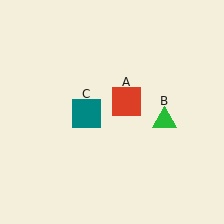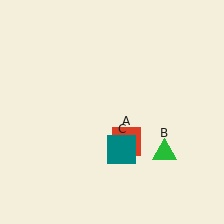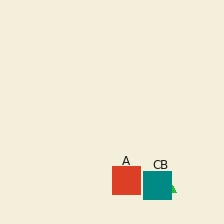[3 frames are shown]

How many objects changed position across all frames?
3 objects changed position: red square (object A), green triangle (object B), teal square (object C).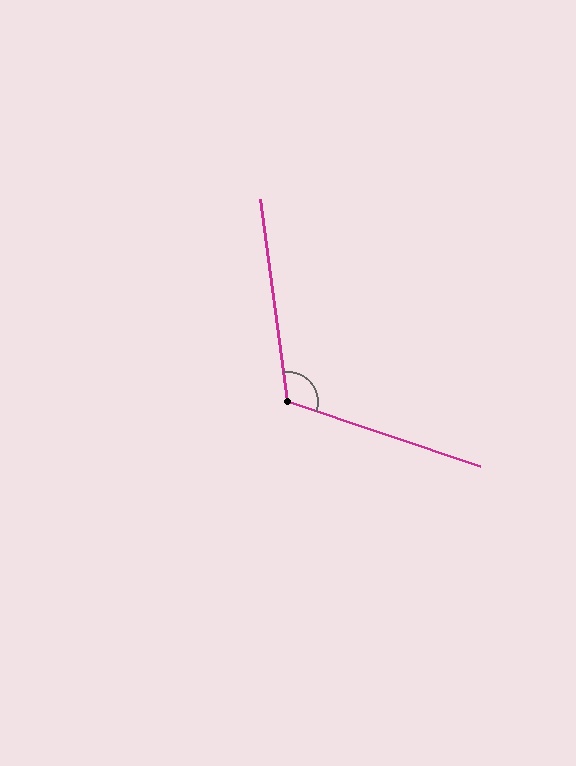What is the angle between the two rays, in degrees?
Approximately 116 degrees.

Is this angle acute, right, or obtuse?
It is obtuse.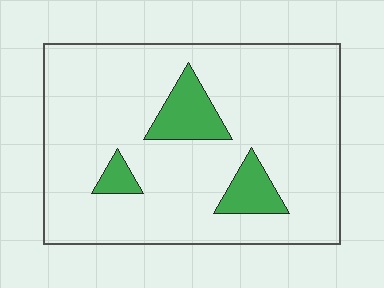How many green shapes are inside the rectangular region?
3.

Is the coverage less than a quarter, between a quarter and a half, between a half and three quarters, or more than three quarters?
Less than a quarter.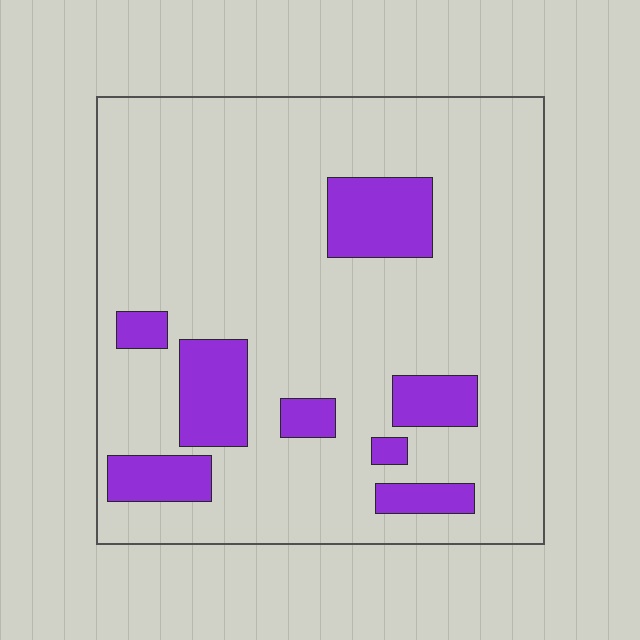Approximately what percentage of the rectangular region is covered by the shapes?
Approximately 15%.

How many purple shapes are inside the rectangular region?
8.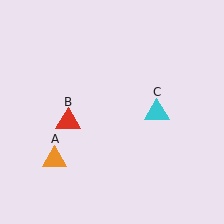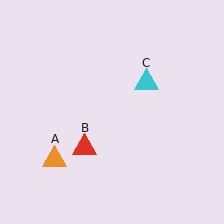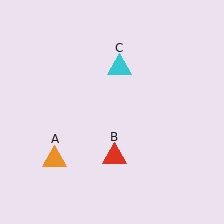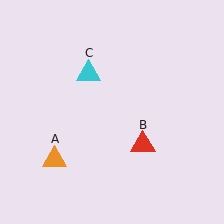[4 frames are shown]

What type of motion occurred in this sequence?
The red triangle (object B), cyan triangle (object C) rotated counterclockwise around the center of the scene.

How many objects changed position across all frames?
2 objects changed position: red triangle (object B), cyan triangle (object C).